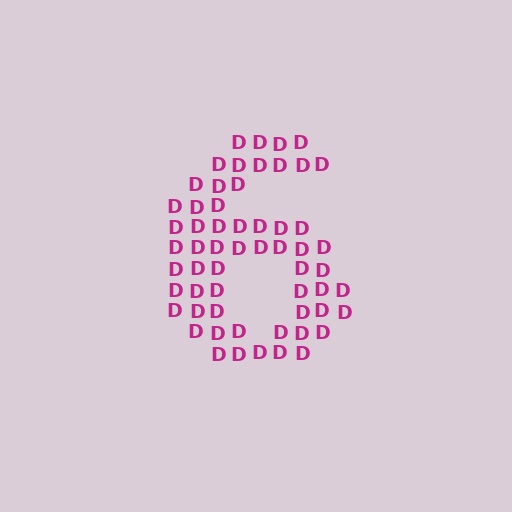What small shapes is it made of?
It is made of small letter D's.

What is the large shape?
The large shape is the digit 6.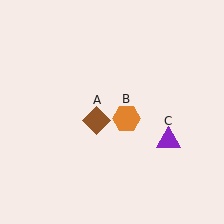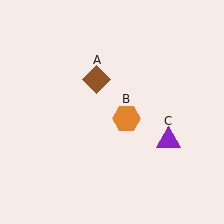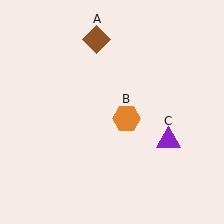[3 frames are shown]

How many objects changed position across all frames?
1 object changed position: brown diamond (object A).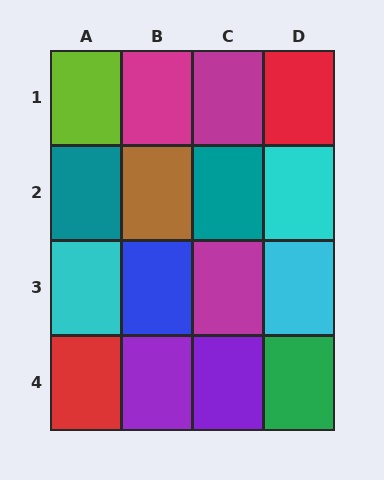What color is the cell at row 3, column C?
Magenta.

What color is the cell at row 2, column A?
Teal.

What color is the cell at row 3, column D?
Cyan.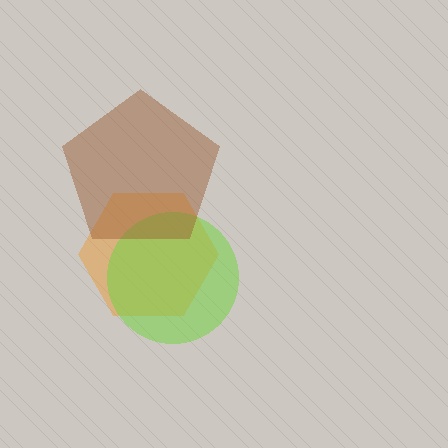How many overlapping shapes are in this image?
There are 3 overlapping shapes in the image.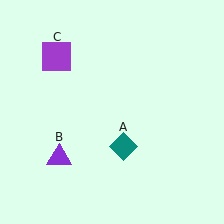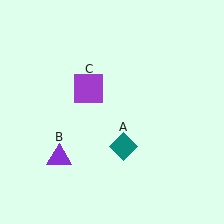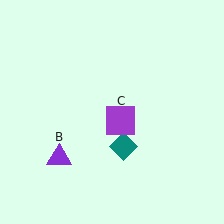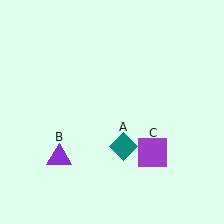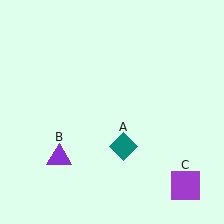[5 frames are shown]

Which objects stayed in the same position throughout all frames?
Teal diamond (object A) and purple triangle (object B) remained stationary.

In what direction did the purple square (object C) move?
The purple square (object C) moved down and to the right.